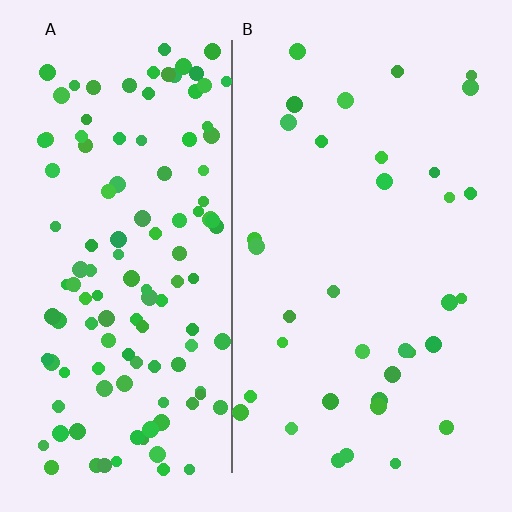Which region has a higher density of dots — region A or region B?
A (the left).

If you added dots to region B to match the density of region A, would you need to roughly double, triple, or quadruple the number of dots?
Approximately triple.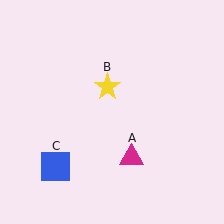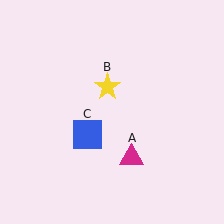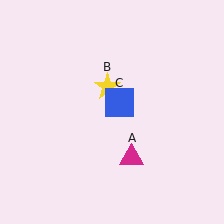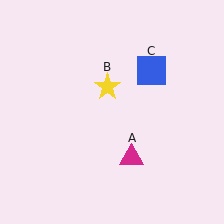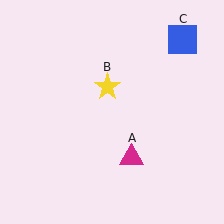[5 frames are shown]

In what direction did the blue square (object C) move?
The blue square (object C) moved up and to the right.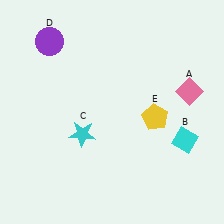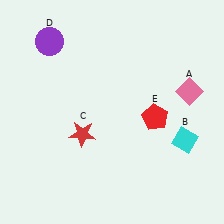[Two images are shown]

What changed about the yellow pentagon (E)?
In Image 1, E is yellow. In Image 2, it changed to red.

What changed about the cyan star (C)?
In Image 1, C is cyan. In Image 2, it changed to red.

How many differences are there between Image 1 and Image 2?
There are 2 differences between the two images.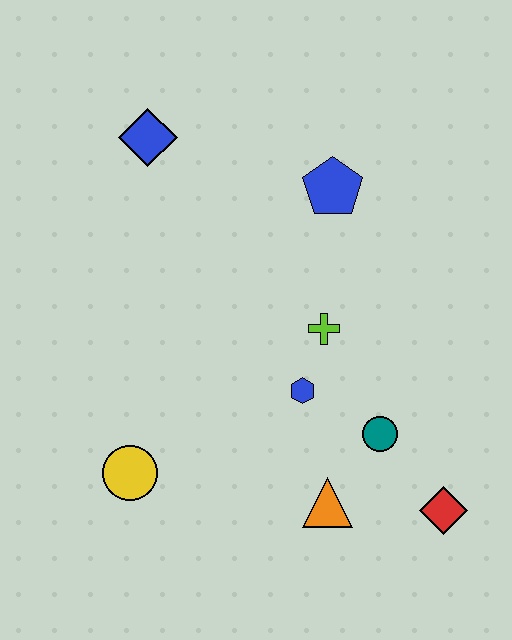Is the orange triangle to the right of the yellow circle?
Yes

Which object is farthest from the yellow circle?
The blue pentagon is farthest from the yellow circle.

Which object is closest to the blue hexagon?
The lime cross is closest to the blue hexagon.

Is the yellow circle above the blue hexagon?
No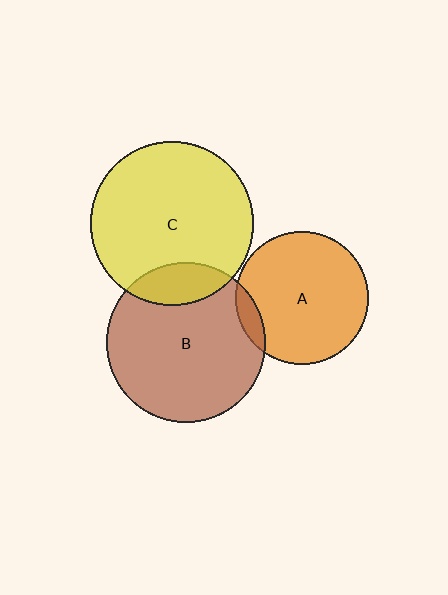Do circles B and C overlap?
Yes.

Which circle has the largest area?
Circle C (yellow).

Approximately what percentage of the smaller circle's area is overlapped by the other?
Approximately 15%.